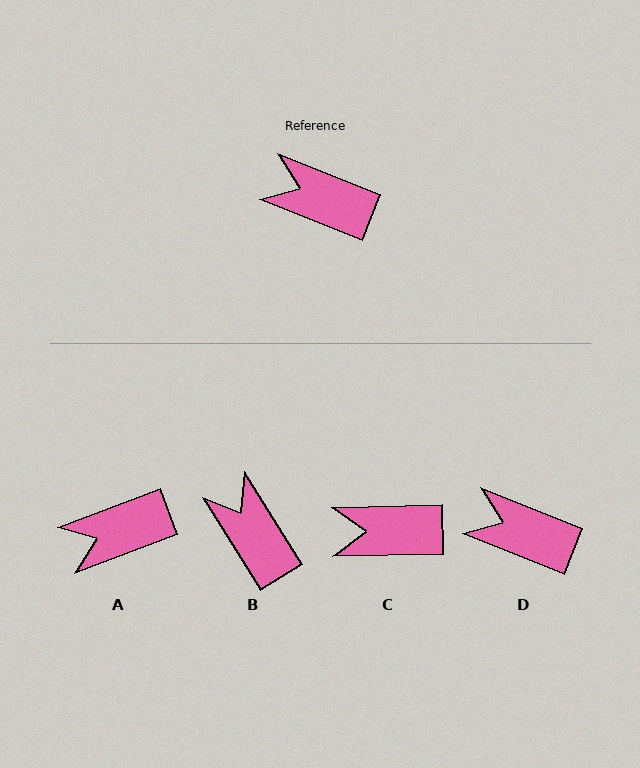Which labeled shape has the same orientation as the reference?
D.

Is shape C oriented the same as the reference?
No, it is off by about 23 degrees.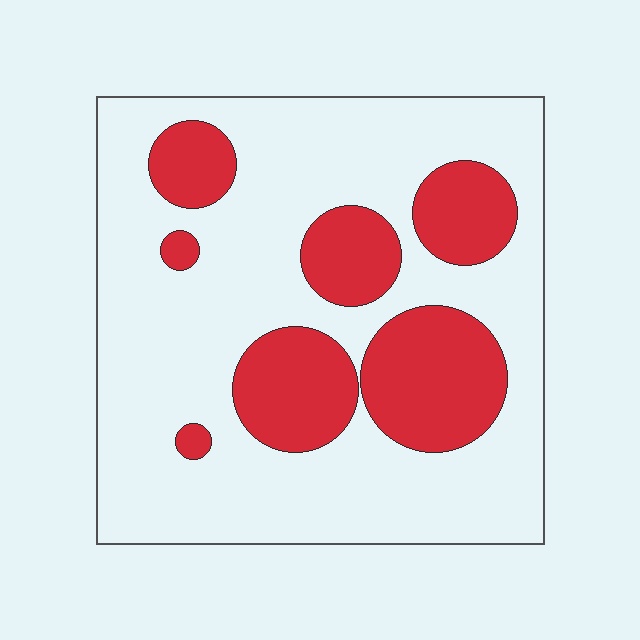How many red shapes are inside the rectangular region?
7.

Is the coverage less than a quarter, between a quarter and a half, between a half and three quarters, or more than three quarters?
Between a quarter and a half.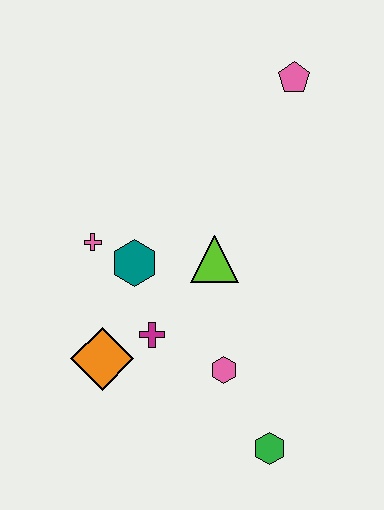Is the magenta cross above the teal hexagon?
No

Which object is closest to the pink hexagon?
The magenta cross is closest to the pink hexagon.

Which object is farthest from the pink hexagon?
The pink pentagon is farthest from the pink hexagon.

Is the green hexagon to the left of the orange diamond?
No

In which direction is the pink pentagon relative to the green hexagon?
The pink pentagon is above the green hexagon.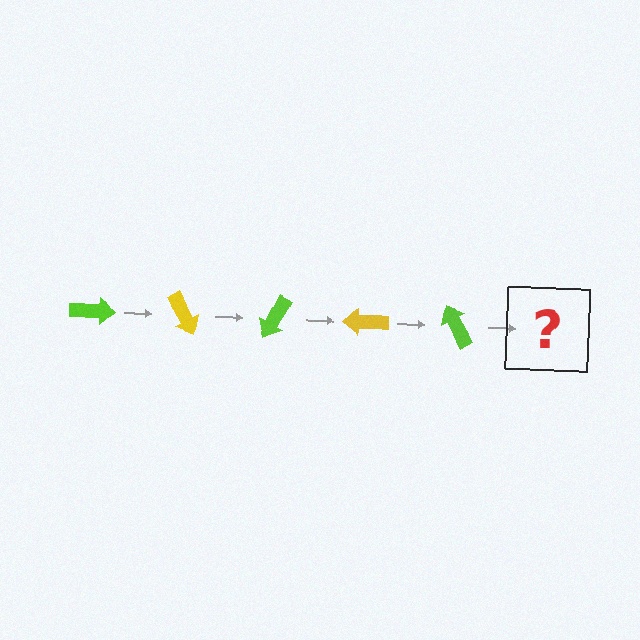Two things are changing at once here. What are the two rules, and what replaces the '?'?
The two rules are that it rotates 60 degrees each step and the color cycles through lime and yellow. The '?' should be a yellow arrow, rotated 300 degrees from the start.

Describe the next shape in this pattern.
It should be a yellow arrow, rotated 300 degrees from the start.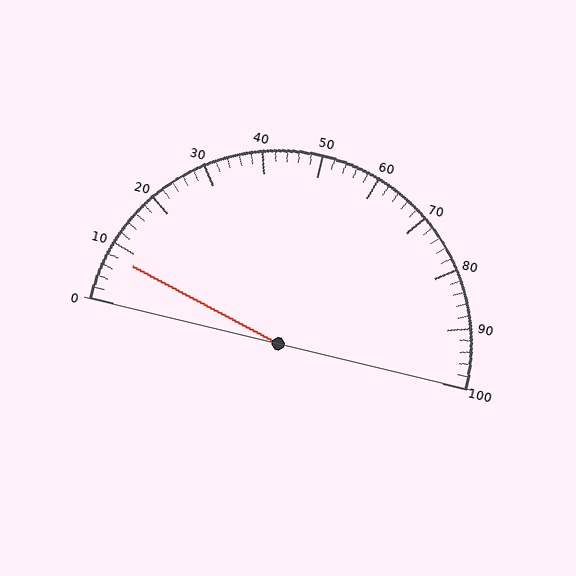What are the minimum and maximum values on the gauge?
The gauge ranges from 0 to 100.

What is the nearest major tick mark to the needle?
The nearest major tick mark is 10.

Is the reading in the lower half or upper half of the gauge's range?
The reading is in the lower half of the range (0 to 100).